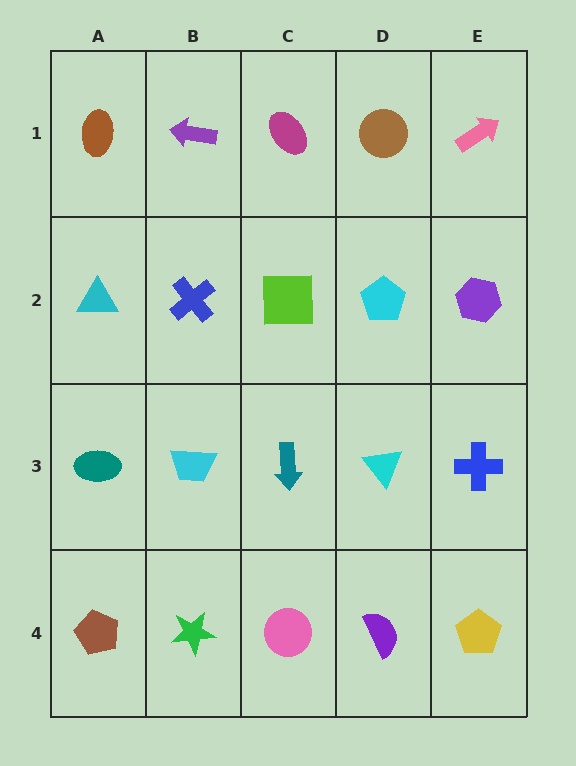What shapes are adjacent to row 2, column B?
A purple arrow (row 1, column B), a cyan trapezoid (row 3, column B), a cyan triangle (row 2, column A), a lime square (row 2, column C).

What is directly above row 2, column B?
A purple arrow.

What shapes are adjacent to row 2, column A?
A brown ellipse (row 1, column A), a teal ellipse (row 3, column A), a blue cross (row 2, column B).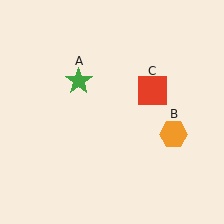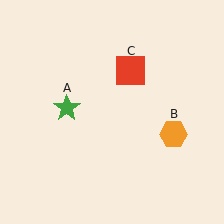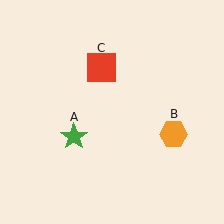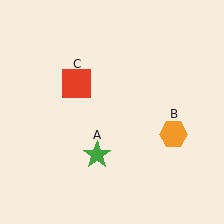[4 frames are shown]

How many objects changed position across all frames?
2 objects changed position: green star (object A), red square (object C).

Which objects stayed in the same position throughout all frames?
Orange hexagon (object B) remained stationary.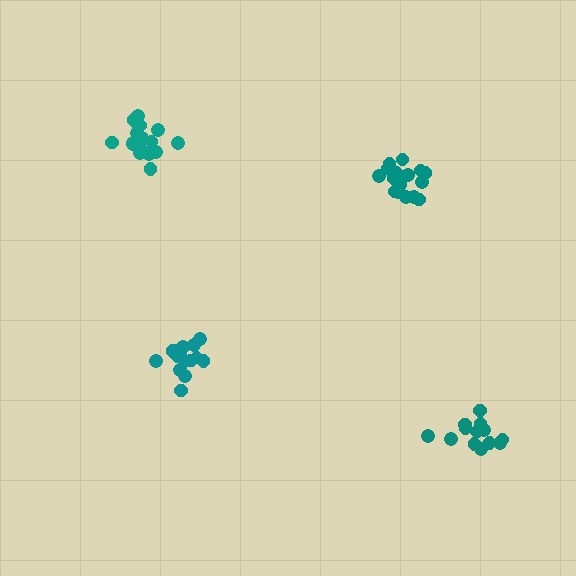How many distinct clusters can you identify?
There are 4 distinct clusters.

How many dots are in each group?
Group 1: 13 dots, Group 2: 15 dots, Group 3: 17 dots, Group 4: 18 dots (63 total).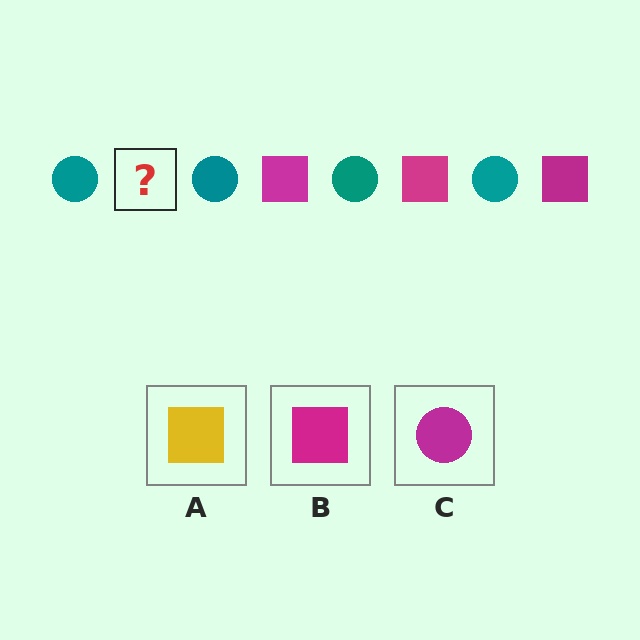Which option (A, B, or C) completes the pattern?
B.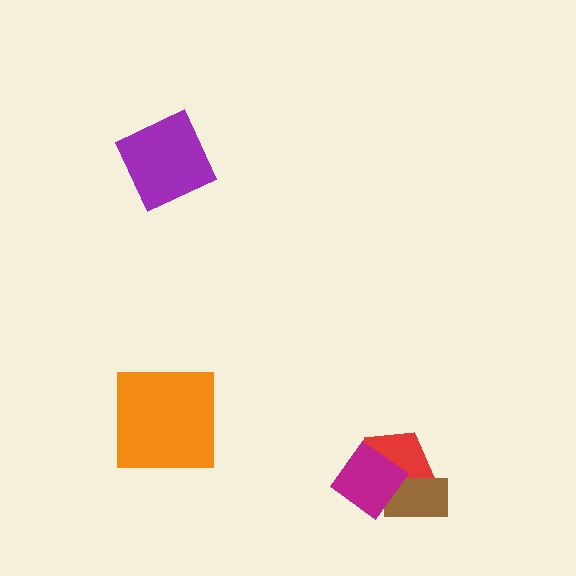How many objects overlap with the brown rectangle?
2 objects overlap with the brown rectangle.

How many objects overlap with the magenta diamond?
2 objects overlap with the magenta diamond.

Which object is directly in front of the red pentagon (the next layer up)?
The brown rectangle is directly in front of the red pentagon.